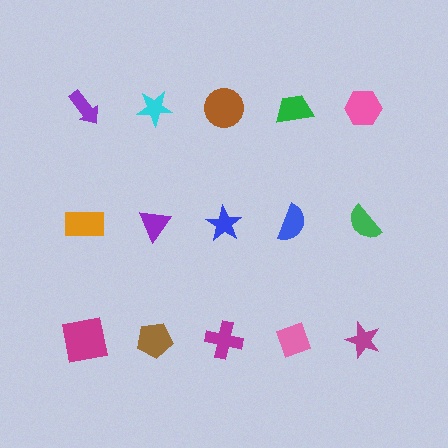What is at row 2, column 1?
An orange rectangle.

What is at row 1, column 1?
A purple arrow.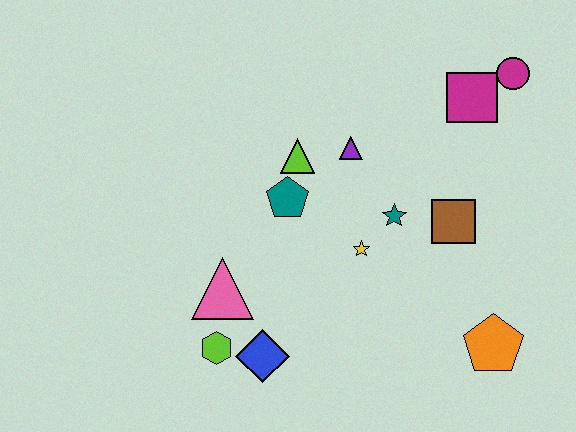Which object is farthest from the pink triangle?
The magenta circle is farthest from the pink triangle.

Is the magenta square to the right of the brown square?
Yes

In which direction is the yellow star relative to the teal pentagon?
The yellow star is to the right of the teal pentagon.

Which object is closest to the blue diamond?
The lime hexagon is closest to the blue diamond.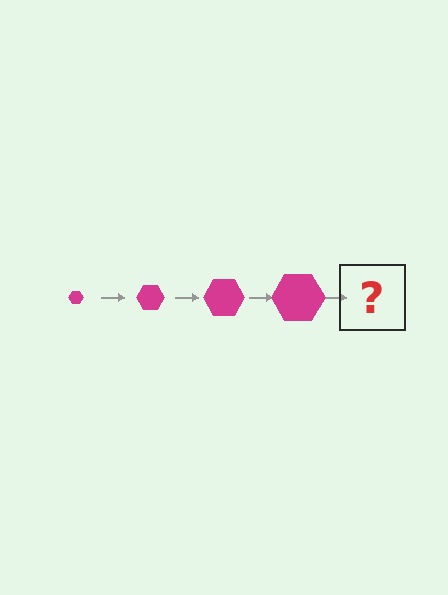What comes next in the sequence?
The next element should be a magenta hexagon, larger than the previous one.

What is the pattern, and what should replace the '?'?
The pattern is that the hexagon gets progressively larger each step. The '?' should be a magenta hexagon, larger than the previous one.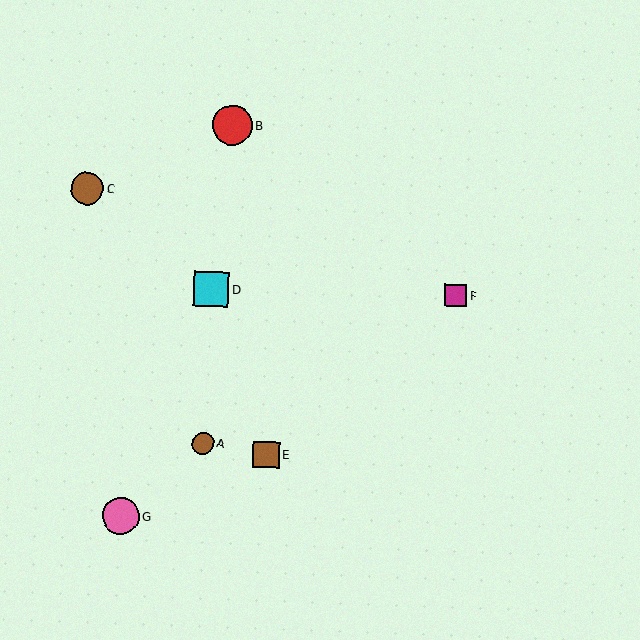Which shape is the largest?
The red circle (labeled B) is the largest.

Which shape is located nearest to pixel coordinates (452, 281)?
The magenta square (labeled F) at (455, 296) is nearest to that location.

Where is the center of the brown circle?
The center of the brown circle is at (87, 189).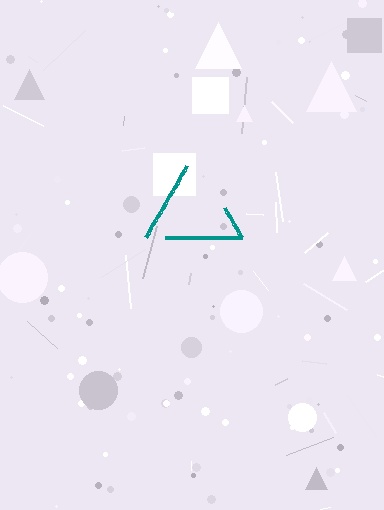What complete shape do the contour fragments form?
The contour fragments form a triangle.